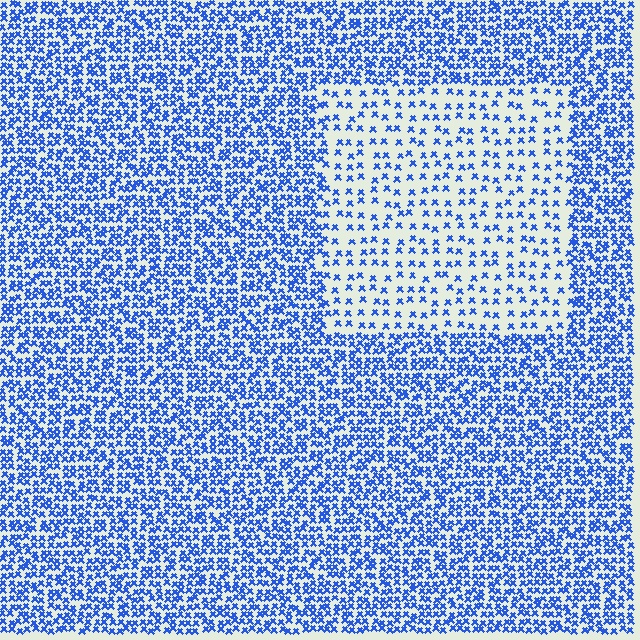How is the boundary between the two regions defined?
The boundary is defined by a change in element density (approximately 2.5x ratio). All elements are the same color, size, and shape.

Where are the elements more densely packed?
The elements are more densely packed outside the rectangle boundary.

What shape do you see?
I see a rectangle.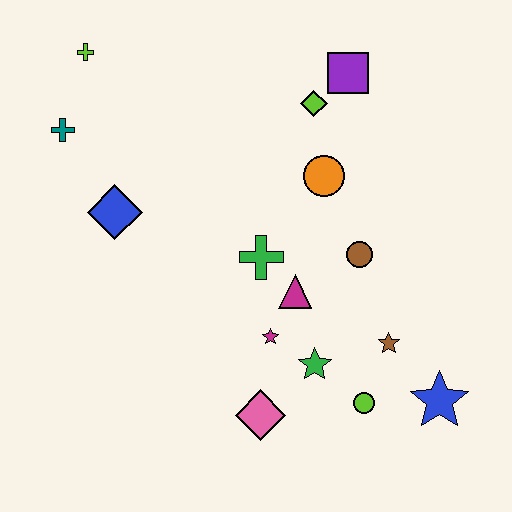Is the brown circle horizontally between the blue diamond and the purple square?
No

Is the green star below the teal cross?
Yes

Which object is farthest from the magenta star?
The lime cross is farthest from the magenta star.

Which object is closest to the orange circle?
The lime diamond is closest to the orange circle.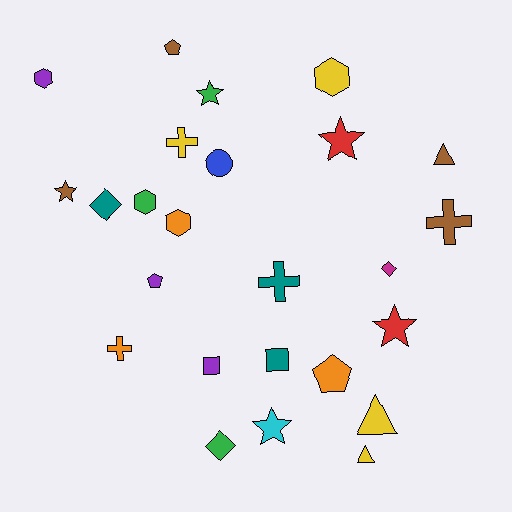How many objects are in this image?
There are 25 objects.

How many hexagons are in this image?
There are 4 hexagons.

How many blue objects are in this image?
There is 1 blue object.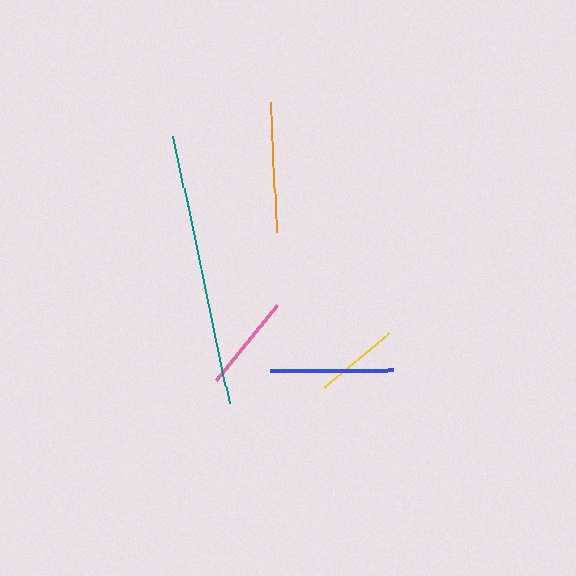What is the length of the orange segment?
The orange segment is approximately 131 pixels long.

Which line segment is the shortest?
The yellow line is the shortest at approximately 85 pixels.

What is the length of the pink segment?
The pink segment is approximately 97 pixels long.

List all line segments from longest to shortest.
From longest to shortest: teal, orange, blue, pink, yellow.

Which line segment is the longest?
The teal line is the longest at approximately 274 pixels.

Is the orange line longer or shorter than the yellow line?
The orange line is longer than the yellow line.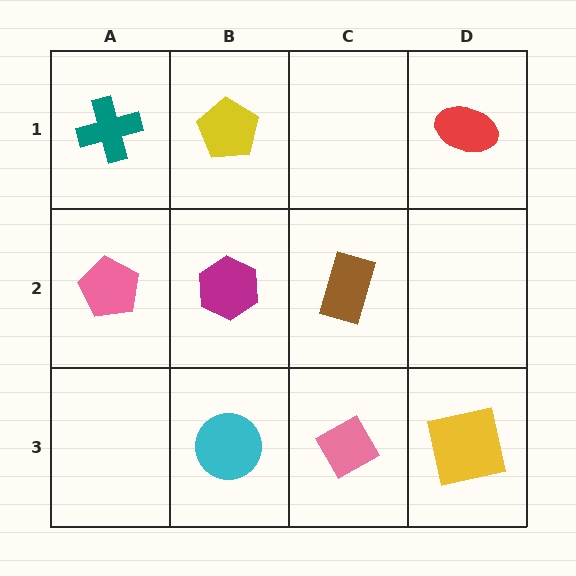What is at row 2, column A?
A pink pentagon.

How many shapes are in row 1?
3 shapes.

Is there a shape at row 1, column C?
No, that cell is empty.